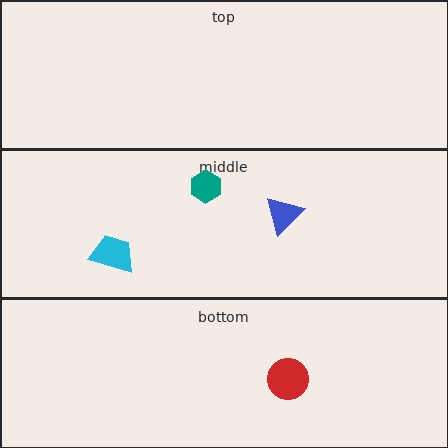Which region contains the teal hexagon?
The middle region.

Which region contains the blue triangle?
The middle region.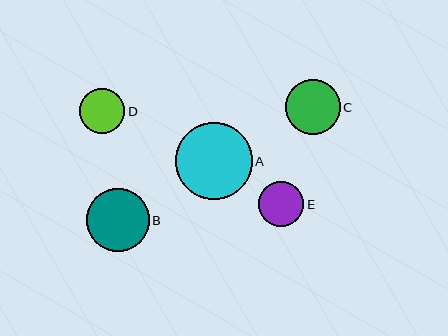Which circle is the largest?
Circle A is the largest with a size of approximately 76 pixels.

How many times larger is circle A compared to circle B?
Circle A is approximately 1.2 times the size of circle B.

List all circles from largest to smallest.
From largest to smallest: A, B, C, D, E.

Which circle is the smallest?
Circle E is the smallest with a size of approximately 45 pixels.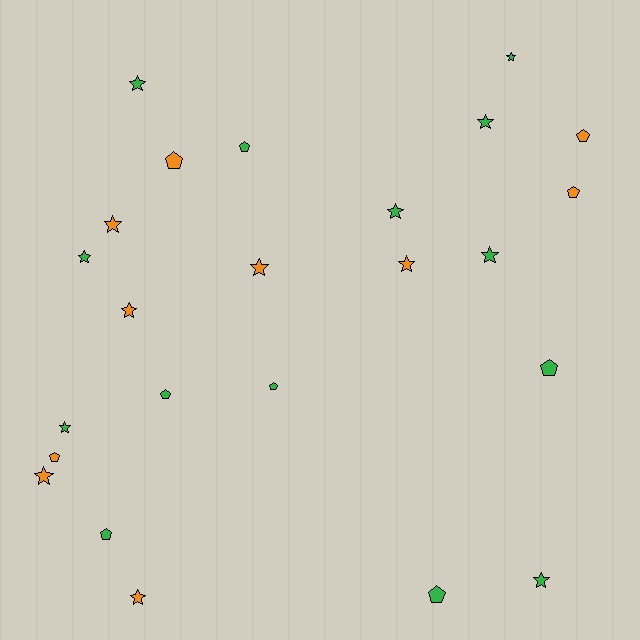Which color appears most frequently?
Green, with 14 objects.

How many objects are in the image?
There are 24 objects.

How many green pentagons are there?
There are 6 green pentagons.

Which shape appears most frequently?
Star, with 14 objects.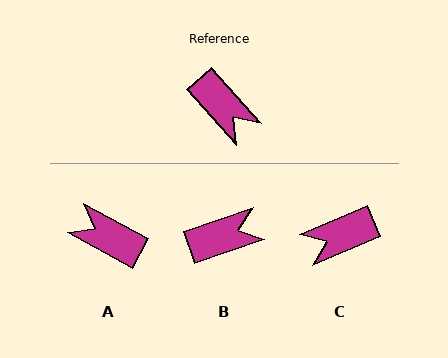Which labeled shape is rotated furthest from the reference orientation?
A, about 160 degrees away.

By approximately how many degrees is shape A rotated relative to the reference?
Approximately 160 degrees clockwise.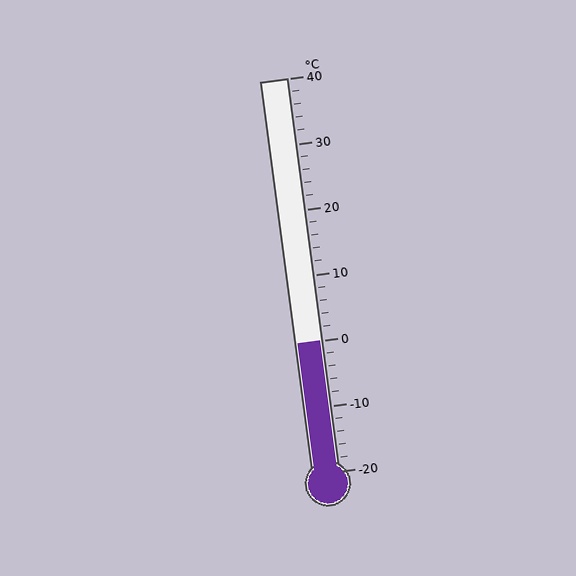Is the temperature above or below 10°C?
The temperature is below 10°C.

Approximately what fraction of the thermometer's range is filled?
The thermometer is filled to approximately 35% of its range.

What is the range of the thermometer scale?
The thermometer scale ranges from -20°C to 40°C.